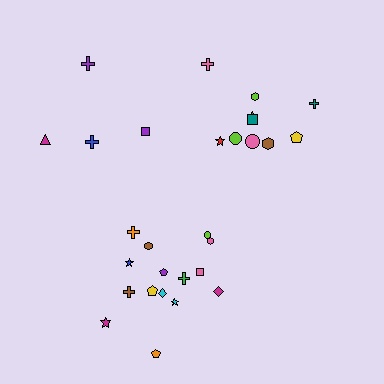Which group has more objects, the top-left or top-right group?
The top-right group.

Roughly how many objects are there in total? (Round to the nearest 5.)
Roughly 30 objects in total.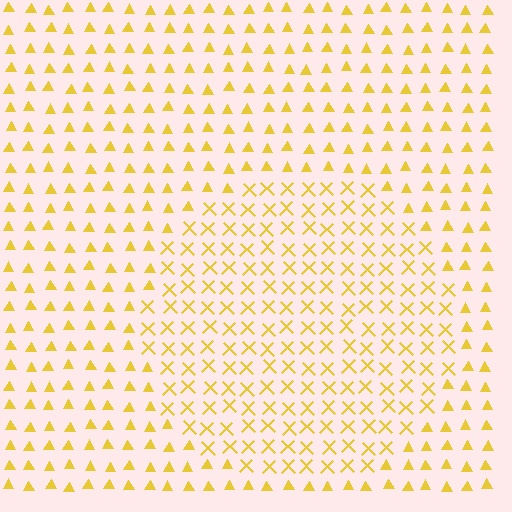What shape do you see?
I see a circle.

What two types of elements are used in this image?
The image uses X marks inside the circle region and triangles outside it.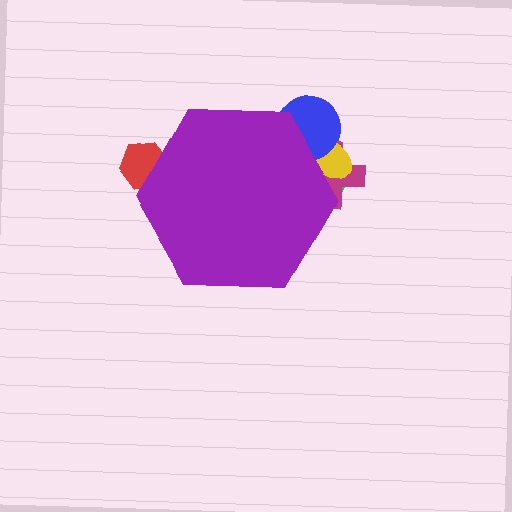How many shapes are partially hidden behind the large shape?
5 shapes are partially hidden.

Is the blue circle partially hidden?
Yes, the blue circle is partially hidden behind the purple hexagon.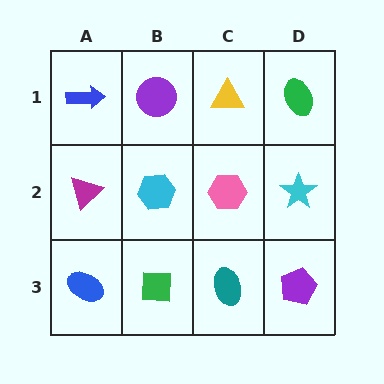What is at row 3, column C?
A teal ellipse.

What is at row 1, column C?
A yellow triangle.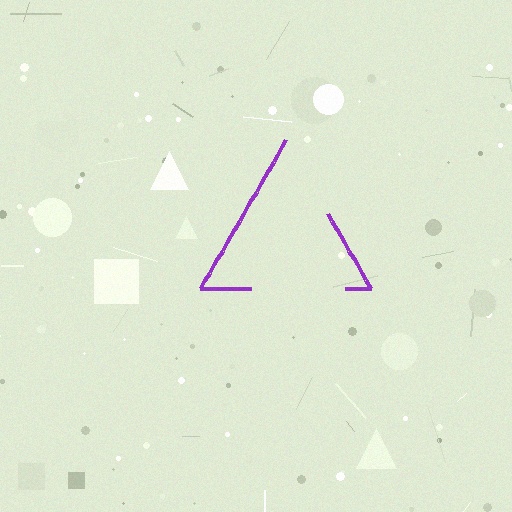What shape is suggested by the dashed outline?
The dashed outline suggests a triangle.